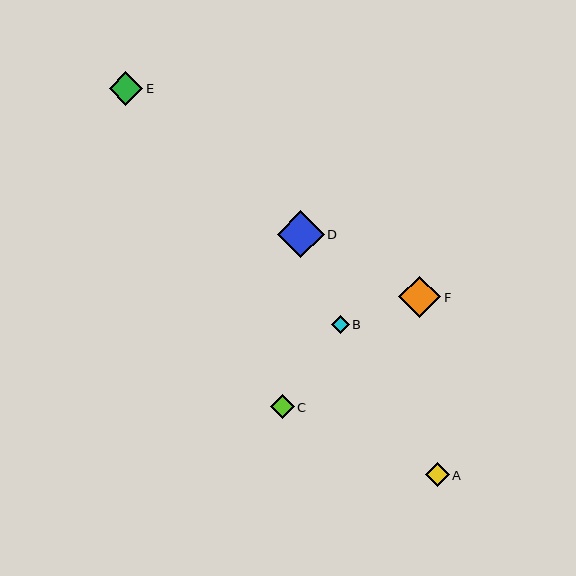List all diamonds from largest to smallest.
From largest to smallest: D, F, E, A, C, B.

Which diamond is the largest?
Diamond D is the largest with a size of approximately 47 pixels.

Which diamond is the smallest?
Diamond B is the smallest with a size of approximately 18 pixels.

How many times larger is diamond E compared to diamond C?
Diamond E is approximately 1.4 times the size of diamond C.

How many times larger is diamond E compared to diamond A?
Diamond E is approximately 1.4 times the size of diamond A.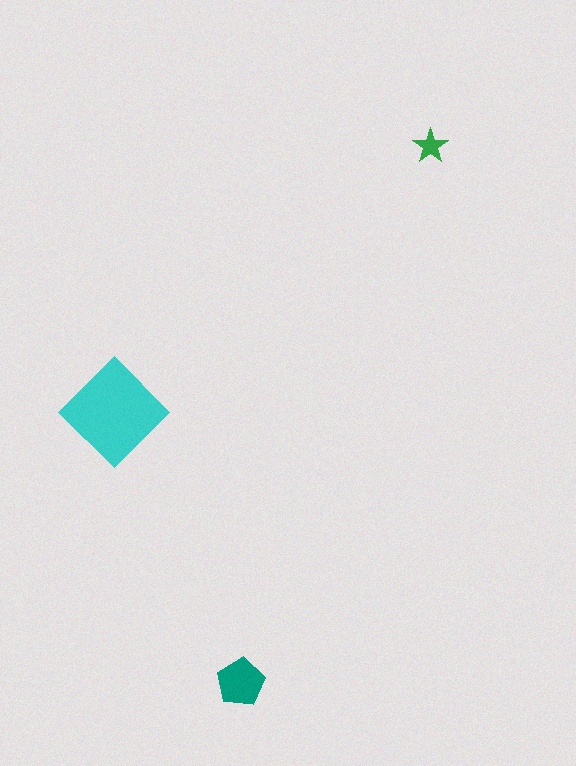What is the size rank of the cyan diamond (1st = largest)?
1st.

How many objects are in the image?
There are 3 objects in the image.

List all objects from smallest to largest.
The green star, the teal pentagon, the cyan diamond.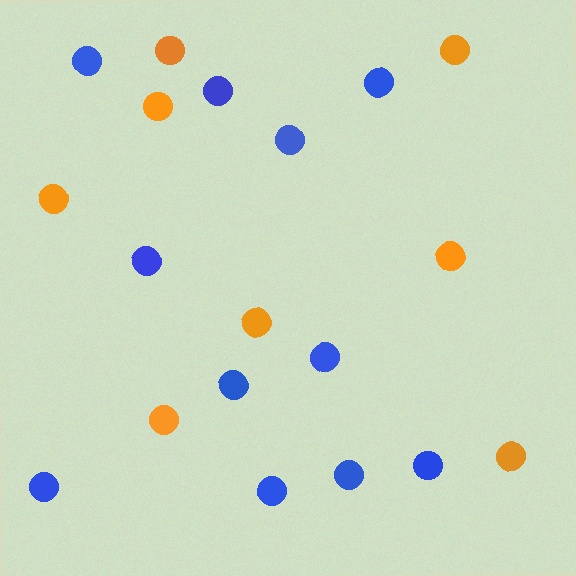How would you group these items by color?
There are 2 groups: one group of orange circles (8) and one group of blue circles (11).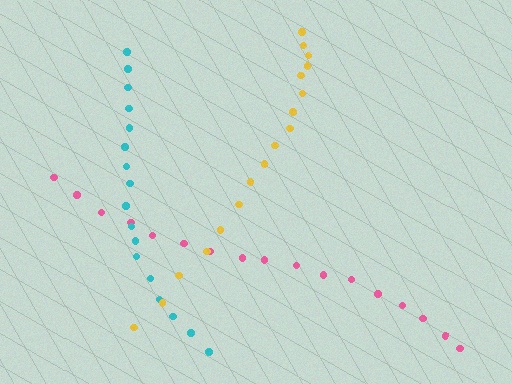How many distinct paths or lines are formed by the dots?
There are 3 distinct paths.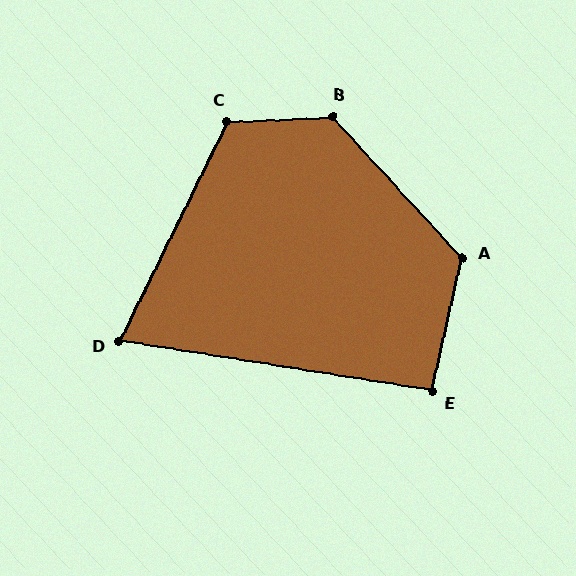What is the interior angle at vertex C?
Approximately 119 degrees (obtuse).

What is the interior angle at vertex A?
Approximately 125 degrees (obtuse).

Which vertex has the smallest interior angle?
D, at approximately 73 degrees.